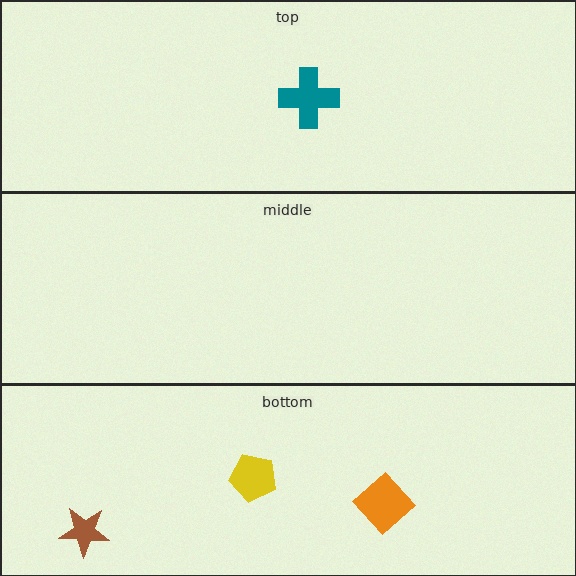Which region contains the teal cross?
The top region.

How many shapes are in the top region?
1.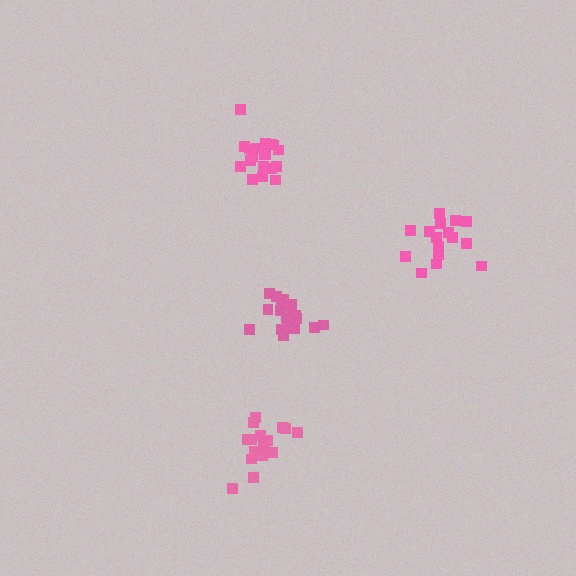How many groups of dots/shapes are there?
There are 4 groups.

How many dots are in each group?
Group 1: 16 dots, Group 2: 19 dots, Group 3: 20 dots, Group 4: 19 dots (74 total).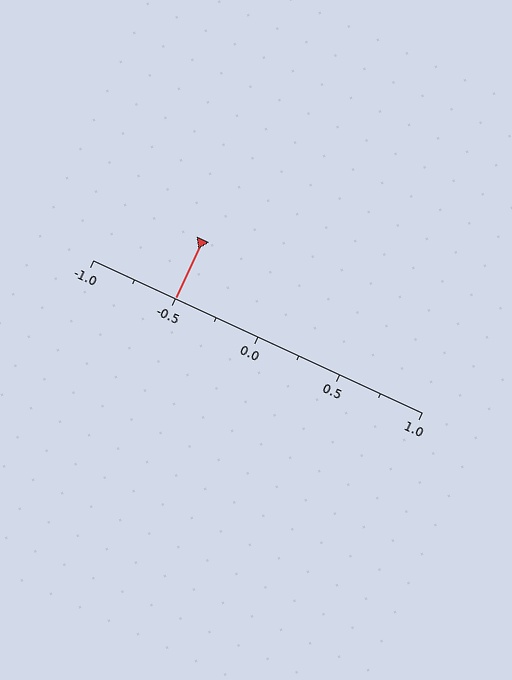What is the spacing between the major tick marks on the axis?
The major ticks are spaced 0.5 apart.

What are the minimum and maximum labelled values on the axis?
The axis runs from -1.0 to 1.0.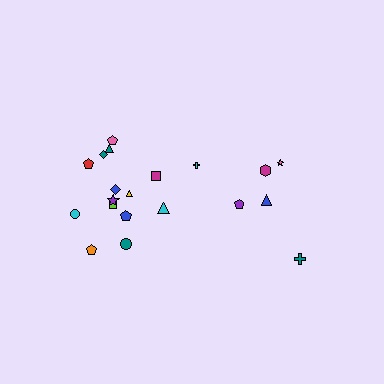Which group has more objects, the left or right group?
The left group.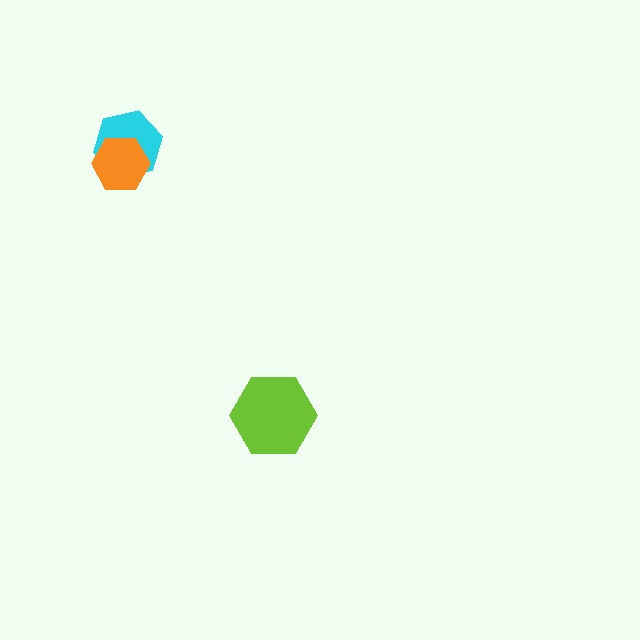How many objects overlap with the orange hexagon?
1 object overlaps with the orange hexagon.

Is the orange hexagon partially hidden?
No, no other shape covers it.